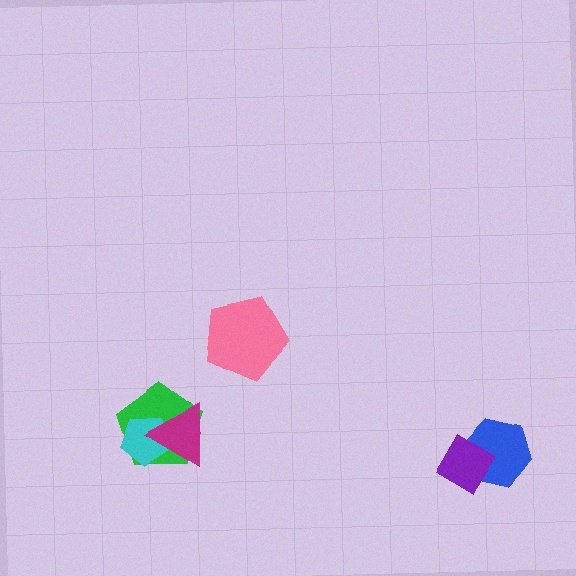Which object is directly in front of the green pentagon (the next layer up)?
The cyan pentagon is directly in front of the green pentagon.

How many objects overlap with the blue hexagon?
1 object overlaps with the blue hexagon.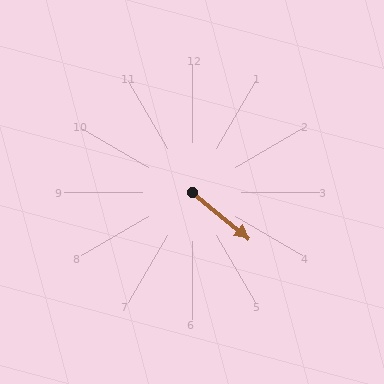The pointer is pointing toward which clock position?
Roughly 4 o'clock.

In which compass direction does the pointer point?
Southeast.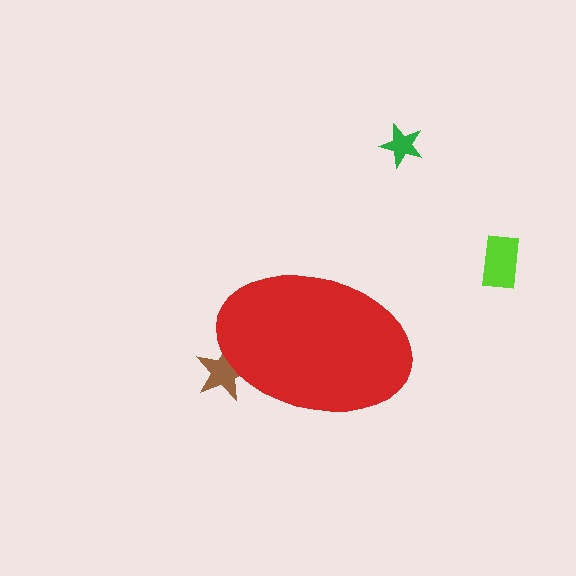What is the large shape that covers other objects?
A red ellipse.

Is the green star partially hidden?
No, the green star is fully visible.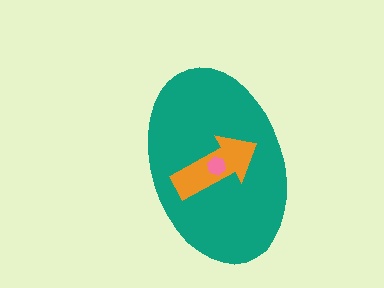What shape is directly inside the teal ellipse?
The orange arrow.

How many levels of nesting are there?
3.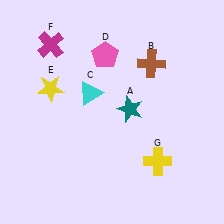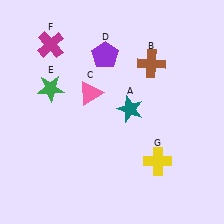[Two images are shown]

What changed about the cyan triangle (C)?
In Image 1, C is cyan. In Image 2, it changed to pink.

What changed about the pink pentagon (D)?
In Image 1, D is pink. In Image 2, it changed to purple.